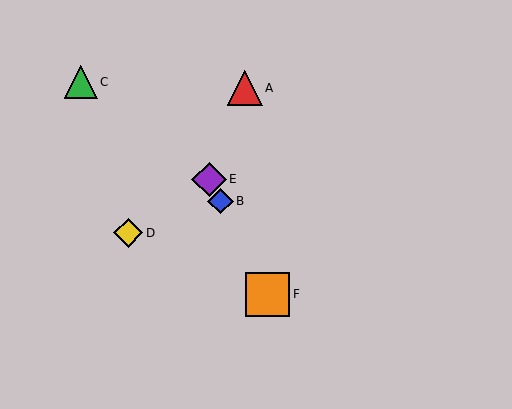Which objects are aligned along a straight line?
Objects B, E, F are aligned along a straight line.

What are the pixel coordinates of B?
Object B is at (220, 201).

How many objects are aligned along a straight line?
3 objects (B, E, F) are aligned along a straight line.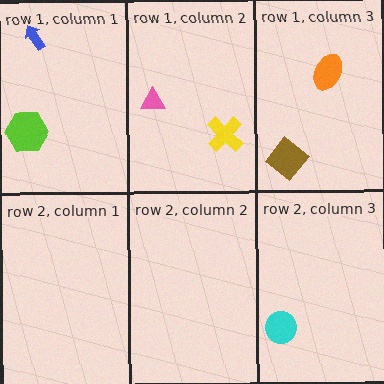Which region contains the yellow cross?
The row 1, column 2 region.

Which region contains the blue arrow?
The row 1, column 1 region.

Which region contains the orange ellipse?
The row 1, column 3 region.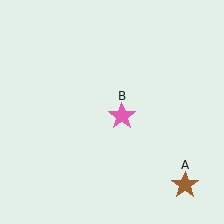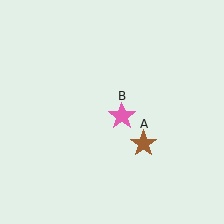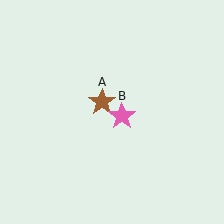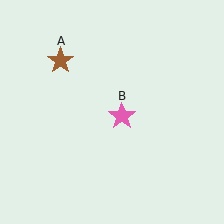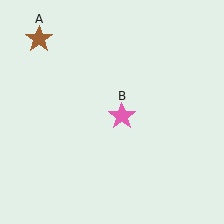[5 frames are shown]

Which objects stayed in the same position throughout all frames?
Pink star (object B) remained stationary.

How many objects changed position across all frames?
1 object changed position: brown star (object A).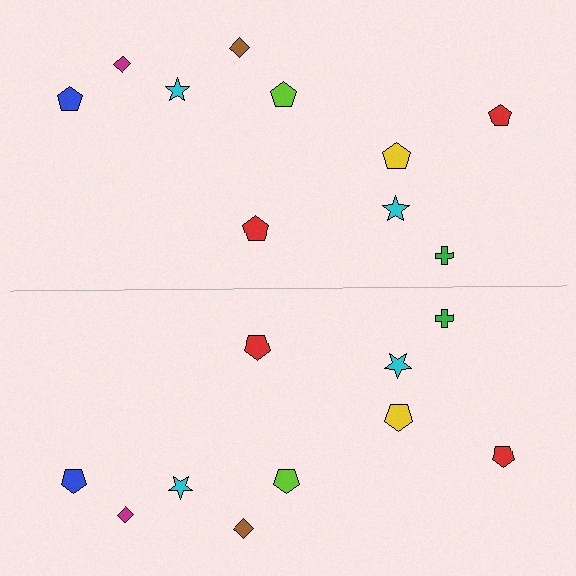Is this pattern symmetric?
Yes, this pattern has bilateral (reflection) symmetry.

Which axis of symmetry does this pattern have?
The pattern has a horizontal axis of symmetry running through the center of the image.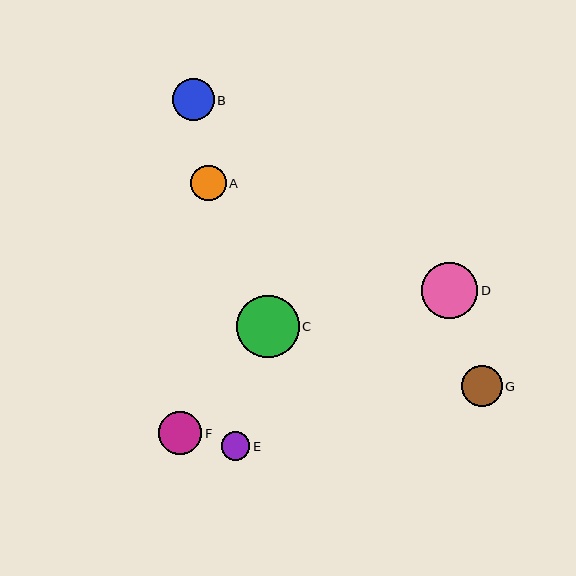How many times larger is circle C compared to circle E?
Circle C is approximately 2.2 times the size of circle E.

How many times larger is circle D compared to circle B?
Circle D is approximately 1.4 times the size of circle B.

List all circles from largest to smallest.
From largest to smallest: C, D, F, B, G, A, E.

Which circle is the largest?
Circle C is the largest with a size of approximately 62 pixels.